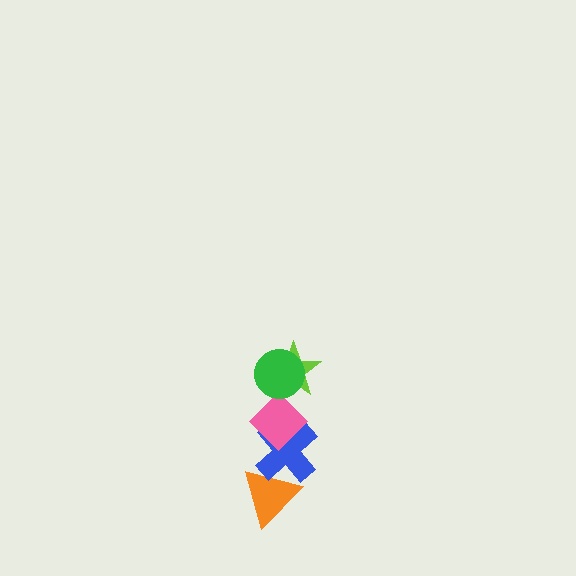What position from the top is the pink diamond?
The pink diamond is 3rd from the top.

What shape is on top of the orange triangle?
The blue cross is on top of the orange triangle.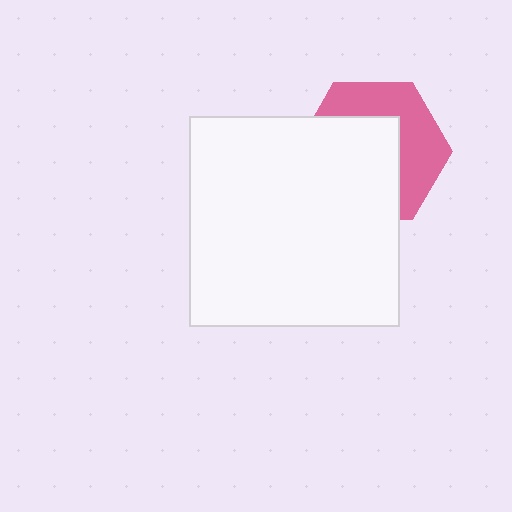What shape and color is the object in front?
The object in front is a white square.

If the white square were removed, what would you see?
You would see the complete pink hexagon.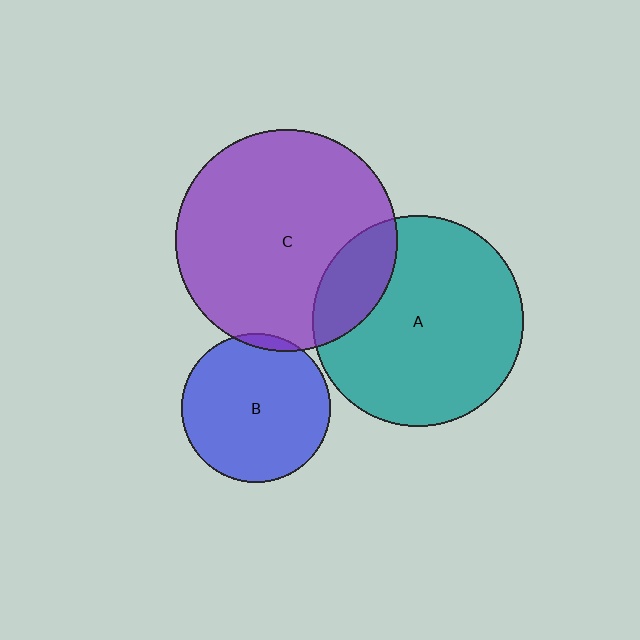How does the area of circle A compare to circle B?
Approximately 2.0 times.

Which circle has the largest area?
Circle C (purple).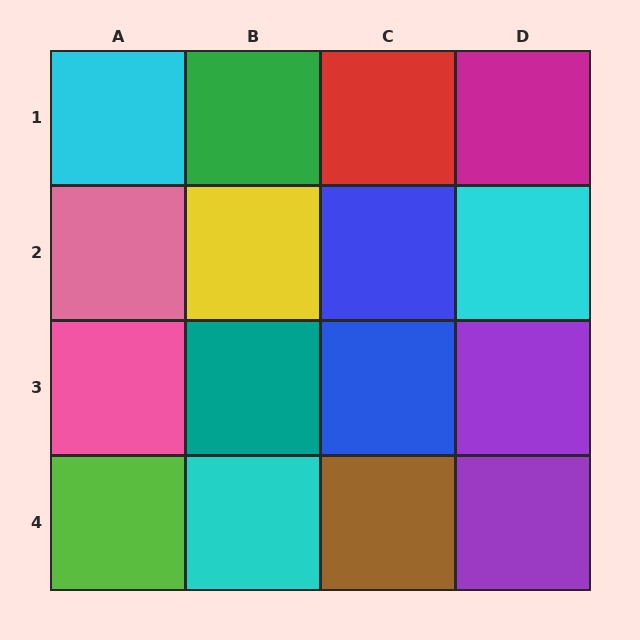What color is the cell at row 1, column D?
Magenta.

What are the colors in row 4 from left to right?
Lime, cyan, brown, purple.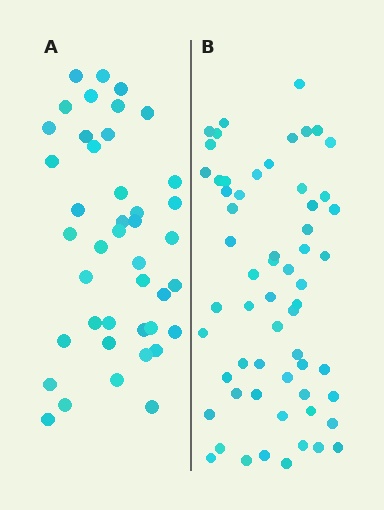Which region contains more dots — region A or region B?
Region B (the right region) has more dots.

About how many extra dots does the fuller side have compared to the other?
Region B has approximately 20 more dots than region A.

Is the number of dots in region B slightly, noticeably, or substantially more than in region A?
Region B has noticeably more, but not dramatically so. The ratio is roughly 1.4 to 1.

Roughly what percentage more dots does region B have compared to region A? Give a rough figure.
About 45% more.